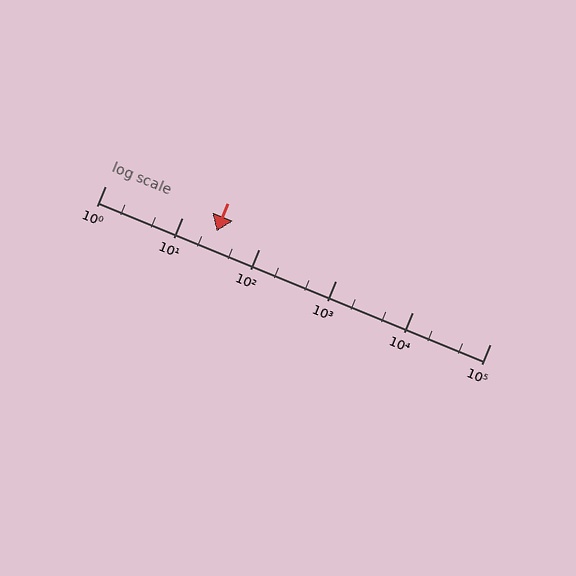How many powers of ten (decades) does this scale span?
The scale spans 5 decades, from 1 to 100000.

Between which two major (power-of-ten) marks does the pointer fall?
The pointer is between 10 and 100.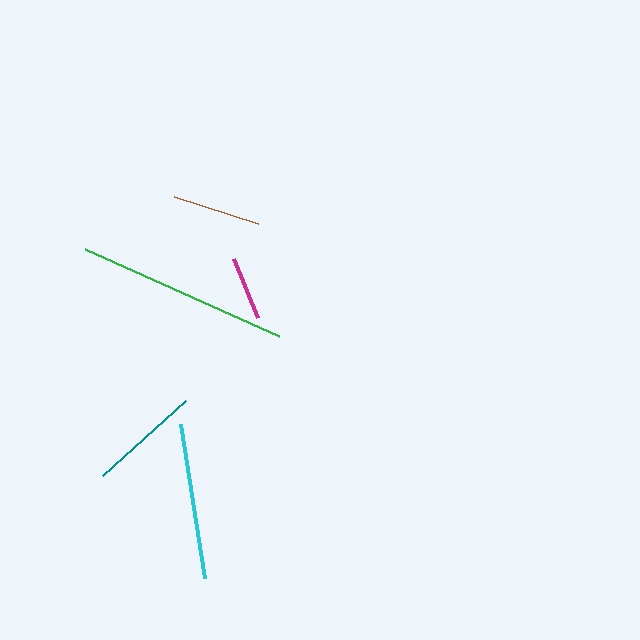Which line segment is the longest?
The green line is the longest at approximately 213 pixels.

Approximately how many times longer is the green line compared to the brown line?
The green line is approximately 2.4 times the length of the brown line.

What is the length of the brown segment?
The brown segment is approximately 88 pixels long.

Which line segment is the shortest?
The magenta line is the shortest at approximately 64 pixels.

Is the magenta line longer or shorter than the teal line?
The teal line is longer than the magenta line.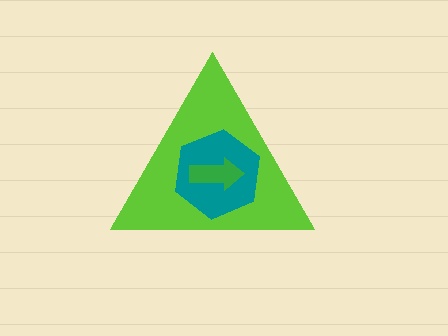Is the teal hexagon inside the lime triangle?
Yes.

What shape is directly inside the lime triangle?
The teal hexagon.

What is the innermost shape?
The green arrow.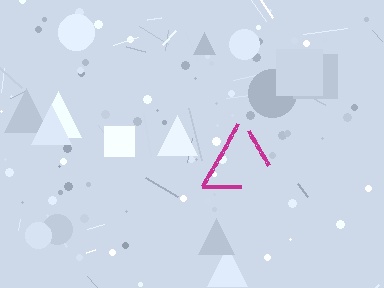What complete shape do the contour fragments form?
The contour fragments form a triangle.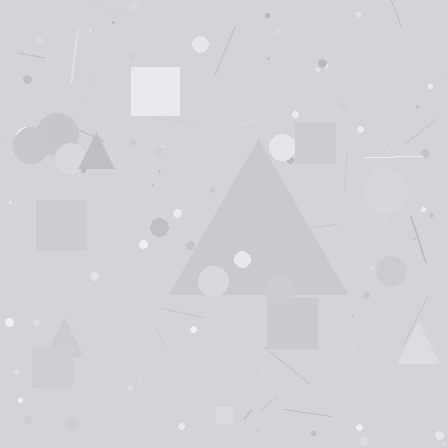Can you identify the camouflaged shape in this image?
The camouflaged shape is a triangle.